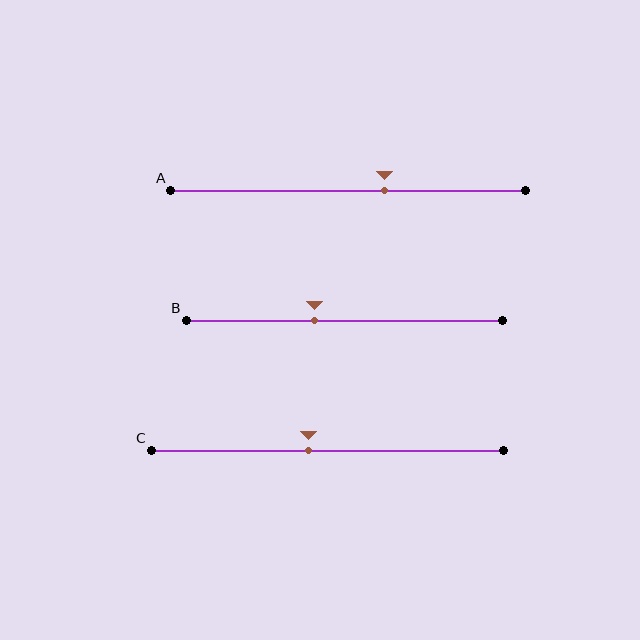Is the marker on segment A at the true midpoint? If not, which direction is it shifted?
No, the marker on segment A is shifted to the right by about 10% of the segment length.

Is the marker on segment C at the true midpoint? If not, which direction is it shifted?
No, the marker on segment C is shifted to the left by about 5% of the segment length.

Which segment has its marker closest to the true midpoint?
Segment C has its marker closest to the true midpoint.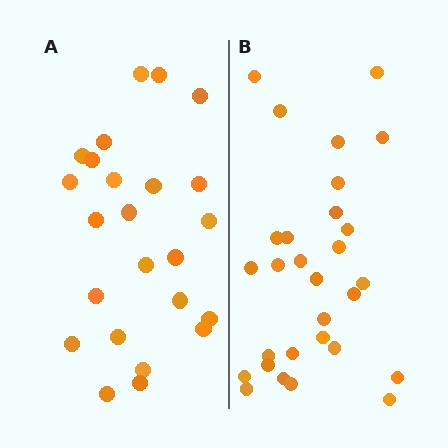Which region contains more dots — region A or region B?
Region B (the right region) has more dots.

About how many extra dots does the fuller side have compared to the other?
Region B has about 5 more dots than region A.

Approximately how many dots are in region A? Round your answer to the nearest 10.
About 20 dots. (The exact count is 24, which rounds to 20.)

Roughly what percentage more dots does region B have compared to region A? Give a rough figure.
About 20% more.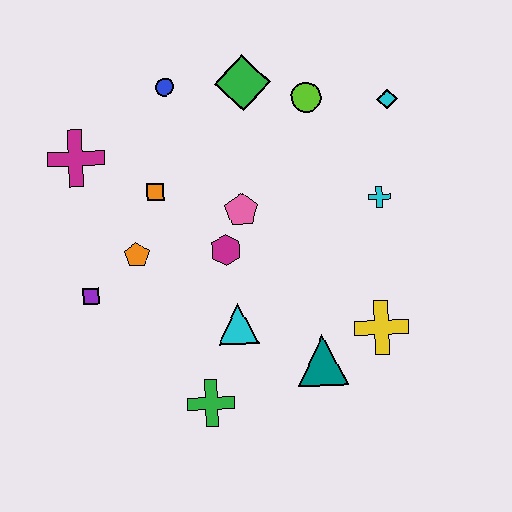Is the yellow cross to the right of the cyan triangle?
Yes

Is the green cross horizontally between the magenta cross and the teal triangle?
Yes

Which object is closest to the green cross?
The cyan triangle is closest to the green cross.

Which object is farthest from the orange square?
The yellow cross is farthest from the orange square.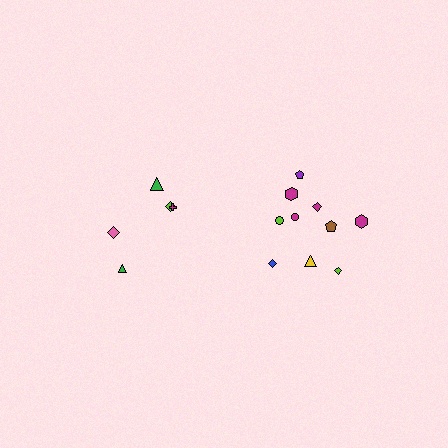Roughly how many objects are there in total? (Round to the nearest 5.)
Roughly 15 objects in total.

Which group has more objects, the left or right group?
The right group.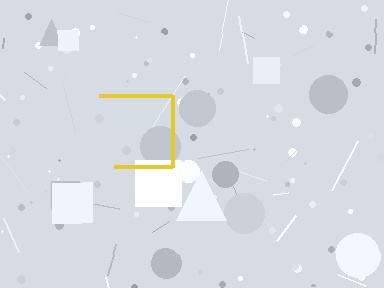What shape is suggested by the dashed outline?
The dashed outline suggests a square.